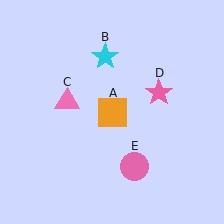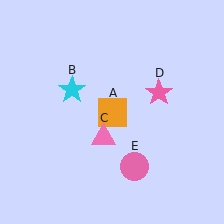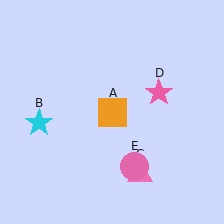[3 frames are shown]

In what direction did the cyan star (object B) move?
The cyan star (object B) moved down and to the left.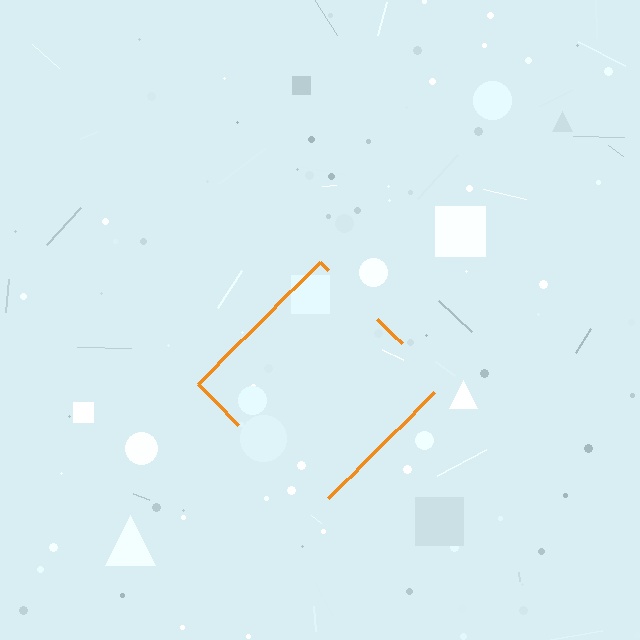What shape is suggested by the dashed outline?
The dashed outline suggests a diamond.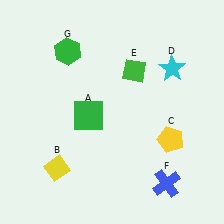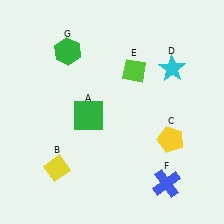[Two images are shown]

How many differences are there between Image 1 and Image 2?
There is 1 difference between the two images.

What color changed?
The diamond (E) changed from green in Image 1 to lime in Image 2.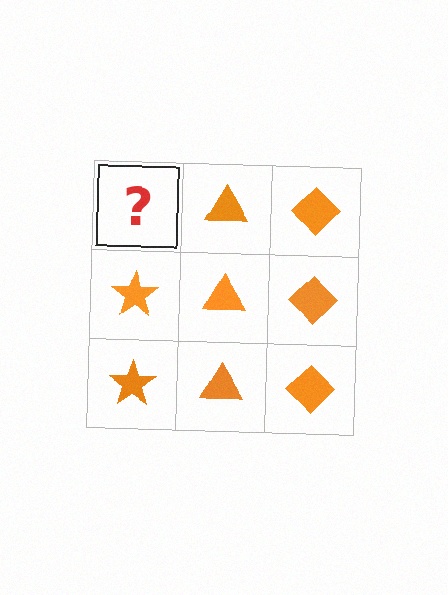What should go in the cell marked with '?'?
The missing cell should contain an orange star.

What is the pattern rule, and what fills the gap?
The rule is that each column has a consistent shape. The gap should be filled with an orange star.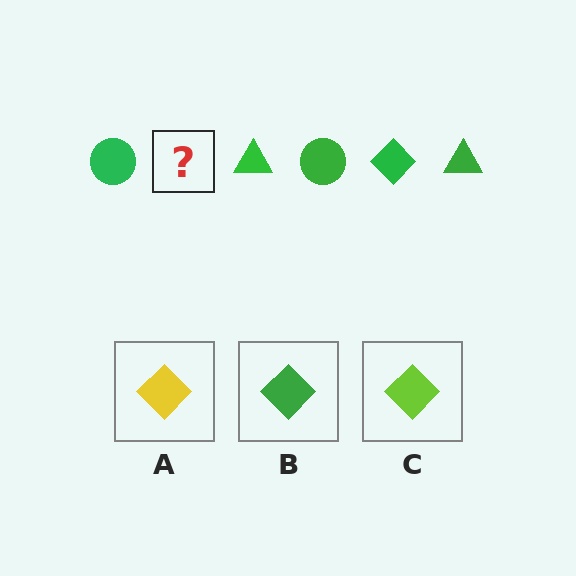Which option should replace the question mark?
Option B.